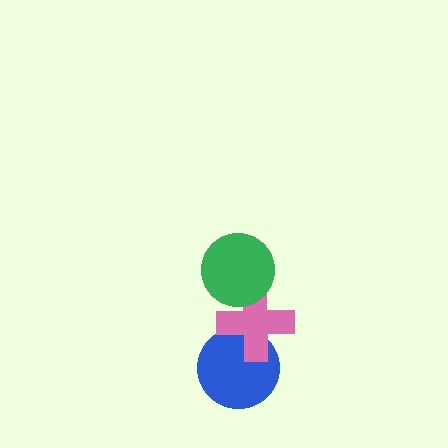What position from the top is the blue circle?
The blue circle is 3rd from the top.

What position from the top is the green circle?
The green circle is 1st from the top.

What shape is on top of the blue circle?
The pink cross is on top of the blue circle.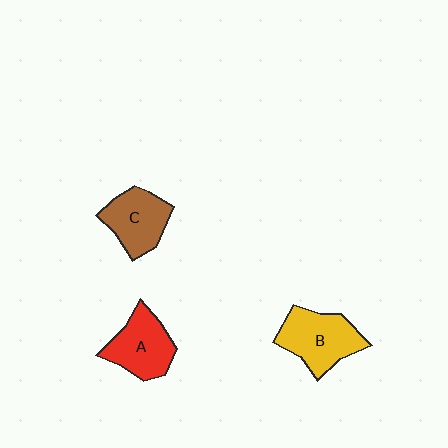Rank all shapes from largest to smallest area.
From largest to smallest: B (yellow), A (red), C (brown).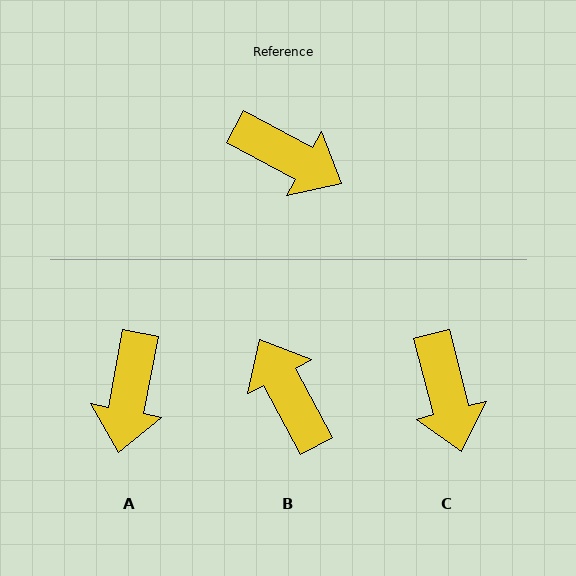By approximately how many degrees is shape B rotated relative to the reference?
Approximately 146 degrees counter-clockwise.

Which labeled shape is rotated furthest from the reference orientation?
B, about 146 degrees away.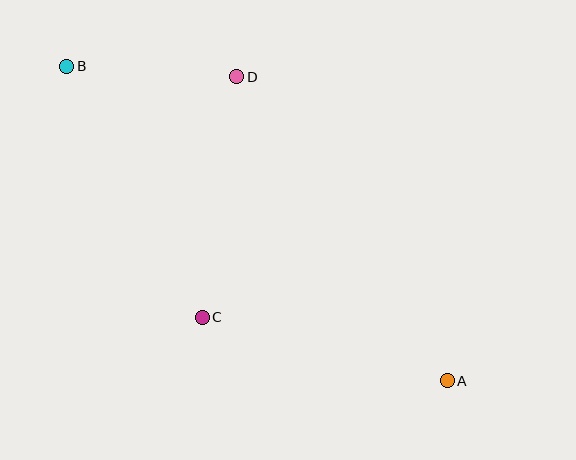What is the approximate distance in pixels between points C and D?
The distance between C and D is approximately 243 pixels.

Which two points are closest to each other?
Points B and D are closest to each other.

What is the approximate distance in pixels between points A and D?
The distance between A and D is approximately 369 pixels.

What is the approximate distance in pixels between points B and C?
The distance between B and C is approximately 285 pixels.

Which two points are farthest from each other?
Points A and B are farthest from each other.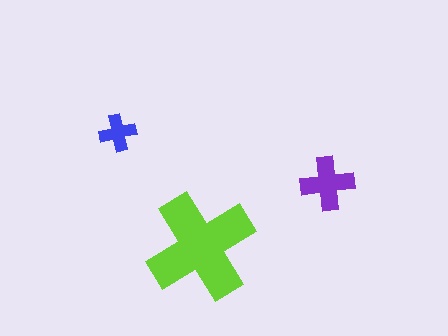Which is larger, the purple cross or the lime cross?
The lime one.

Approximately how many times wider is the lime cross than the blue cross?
About 3 times wider.